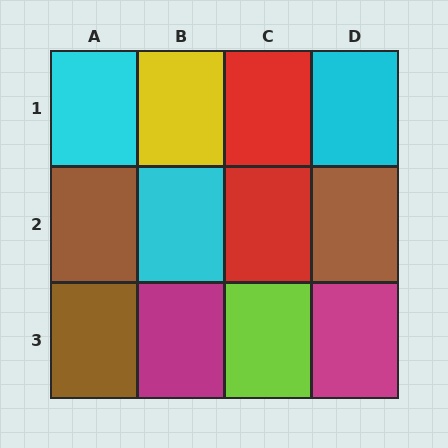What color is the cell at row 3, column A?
Brown.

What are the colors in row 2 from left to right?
Brown, cyan, red, brown.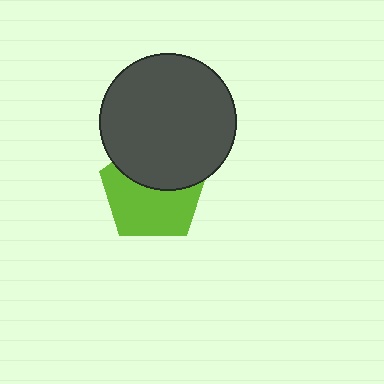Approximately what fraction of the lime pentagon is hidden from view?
Roughly 42% of the lime pentagon is hidden behind the dark gray circle.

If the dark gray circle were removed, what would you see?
You would see the complete lime pentagon.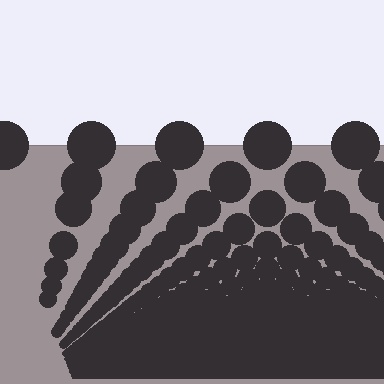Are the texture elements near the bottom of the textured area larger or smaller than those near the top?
Smaller. The gradient is inverted — elements near the bottom are smaller and denser.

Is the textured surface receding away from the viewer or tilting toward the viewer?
The surface appears to tilt toward the viewer. Texture elements get larger and sparser toward the top.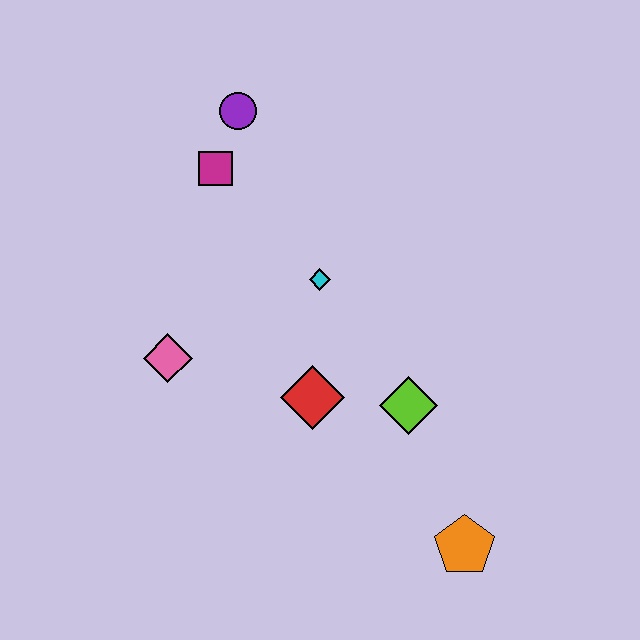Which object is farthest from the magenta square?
The orange pentagon is farthest from the magenta square.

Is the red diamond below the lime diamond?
No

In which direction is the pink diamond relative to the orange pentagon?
The pink diamond is to the left of the orange pentagon.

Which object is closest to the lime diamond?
The red diamond is closest to the lime diamond.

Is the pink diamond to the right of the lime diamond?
No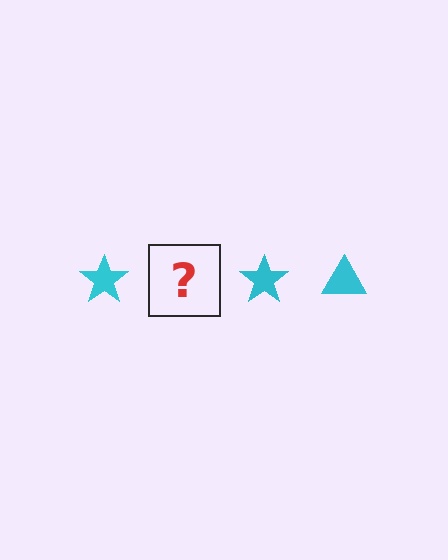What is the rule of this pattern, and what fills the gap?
The rule is that the pattern cycles through star, triangle shapes in cyan. The gap should be filled with a cyan triangle.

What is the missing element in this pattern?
The missing element is a cyan triangle.